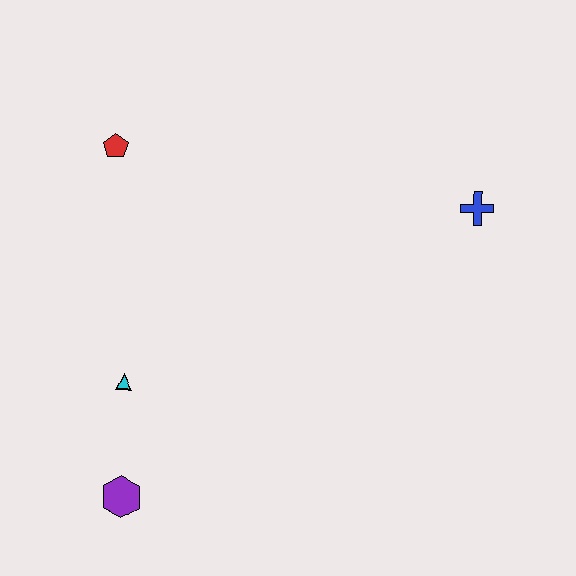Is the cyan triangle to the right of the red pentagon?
Yes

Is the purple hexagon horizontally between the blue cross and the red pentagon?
Yes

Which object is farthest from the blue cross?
The purple hexagon is farthest from the blue cross.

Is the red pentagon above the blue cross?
Yes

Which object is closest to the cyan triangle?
The purple hexagon is closest to the cyan triangle.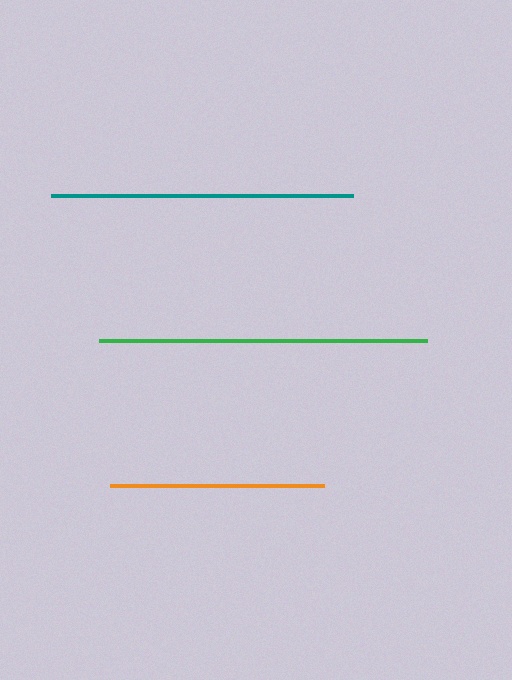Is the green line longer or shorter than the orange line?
The green line is longer than the orange line.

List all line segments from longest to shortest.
From longest to shortest: green, teal, orange.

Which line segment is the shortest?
The orange line is the shortest at approximately 215 pixels.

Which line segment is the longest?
The green line is the longest at approximately 329 pixels.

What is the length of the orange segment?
The orange segment is approximately 215 pixels long.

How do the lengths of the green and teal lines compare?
The green and teal lines are approximately the same length.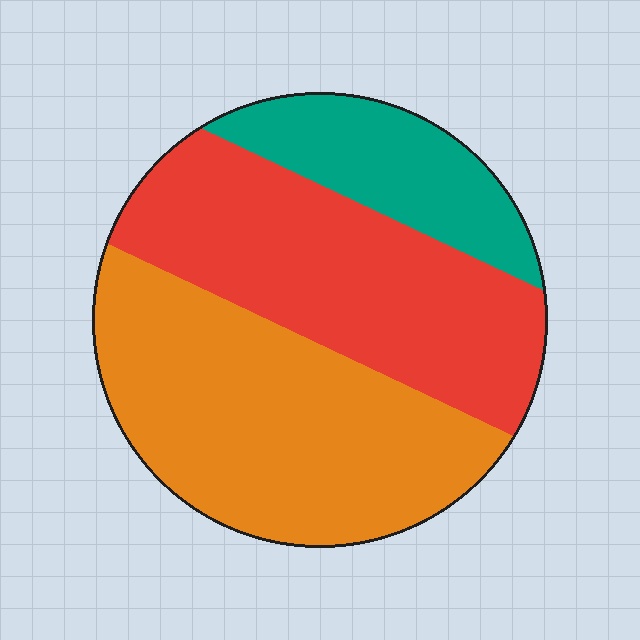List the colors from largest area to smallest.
From largest to smallest: orange, red, teal.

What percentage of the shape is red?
Red takes up about three eighths (3/8) of the shape.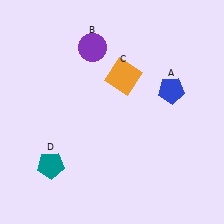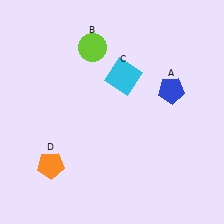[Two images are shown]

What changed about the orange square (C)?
In Image 1, C is orange. In Image 2, it changed to cyan.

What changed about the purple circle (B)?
In Image 1, B is purple. In Image 2, it changed to lime.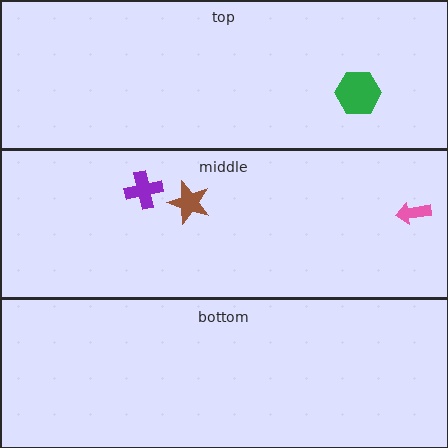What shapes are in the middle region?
The purple cross, the pink arrow, the brown star.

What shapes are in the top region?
The green hexagon.